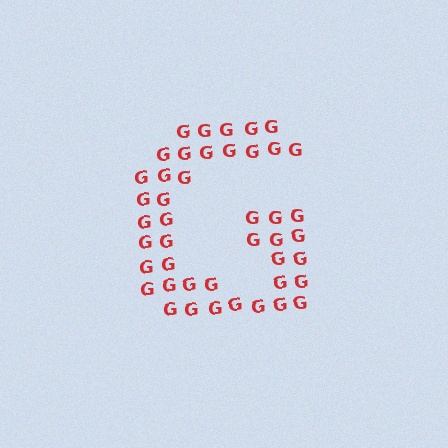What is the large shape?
The large shape is the letter G.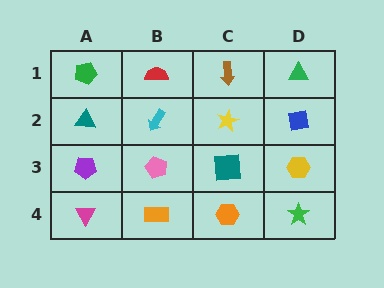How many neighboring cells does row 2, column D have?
3.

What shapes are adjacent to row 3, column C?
A yellow star (row 2, column C), an orange hexagon (row 4, column C), a pink pentagon (row 3, column B), a yellow hexagon (row 3, column D).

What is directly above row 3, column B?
A cyan arrow.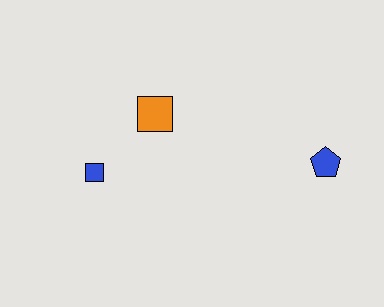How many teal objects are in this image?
There are no teal objects.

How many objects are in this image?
There are 3 objects.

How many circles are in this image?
There are no circles.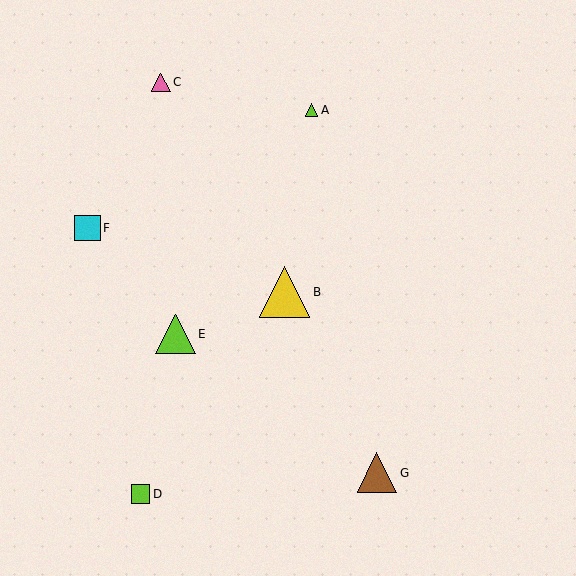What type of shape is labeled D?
Shape D is a lime square.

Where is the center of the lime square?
The center of the lime square is at (140, 494).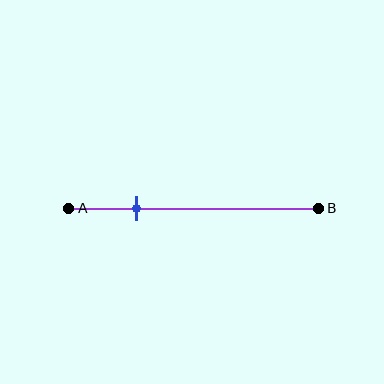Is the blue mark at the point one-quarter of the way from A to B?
Yes, the mark is approximately at the one-quarter point.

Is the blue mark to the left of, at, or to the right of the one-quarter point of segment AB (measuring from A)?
The blue mark is approximately at the one-quarter point of segment AB.